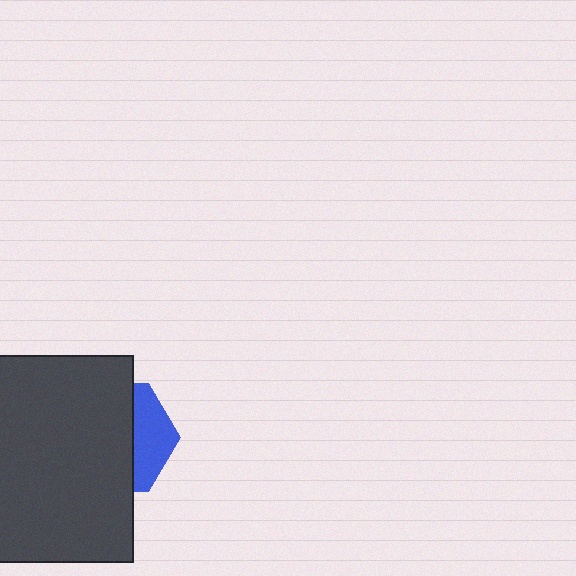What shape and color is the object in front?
The object in front is a dark gray rectangle.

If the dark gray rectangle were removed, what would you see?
You would see the complete blue hexagon.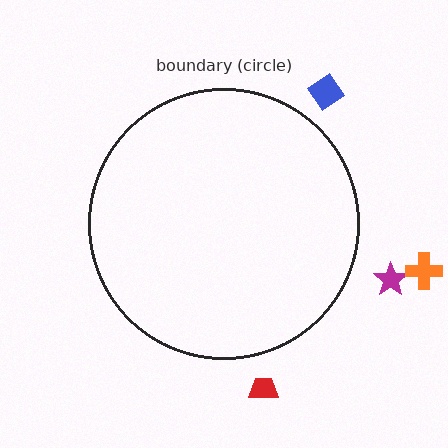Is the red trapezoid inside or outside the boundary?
Outside.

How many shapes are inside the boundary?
0 inside, 4 outside.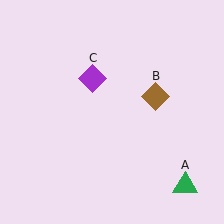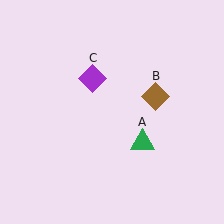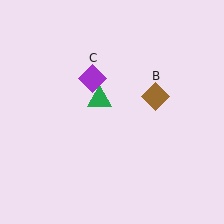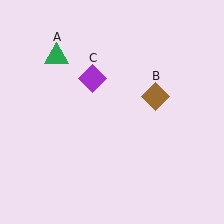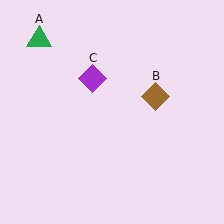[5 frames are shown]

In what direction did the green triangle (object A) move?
The green triangle (object A) moved up and to the left.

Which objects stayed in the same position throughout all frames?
Brown diamond (object B) and purple diamond (object C) remained stationary.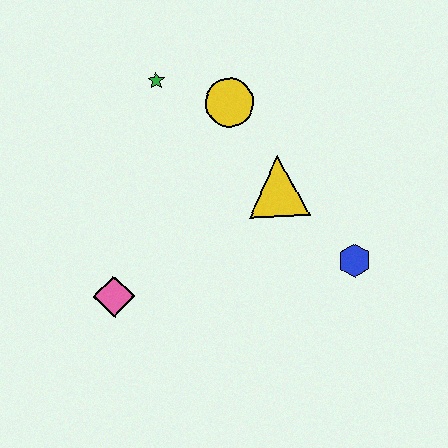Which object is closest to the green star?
The yellow circle is closest to the green star.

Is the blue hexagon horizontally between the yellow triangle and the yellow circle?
No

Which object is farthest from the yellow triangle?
The pink diamond is farthest from the yellow triangle.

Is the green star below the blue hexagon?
No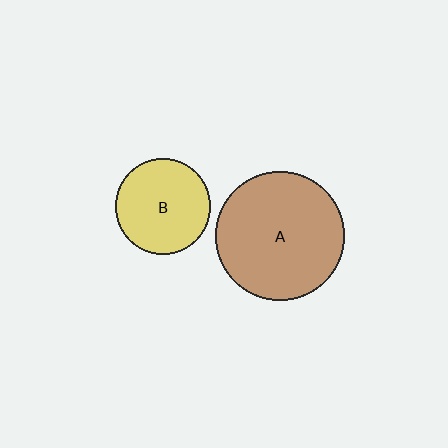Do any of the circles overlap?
No, none of the circles overlap.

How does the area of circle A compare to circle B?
Approximately 1.8 times.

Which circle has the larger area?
Circle A (brown).